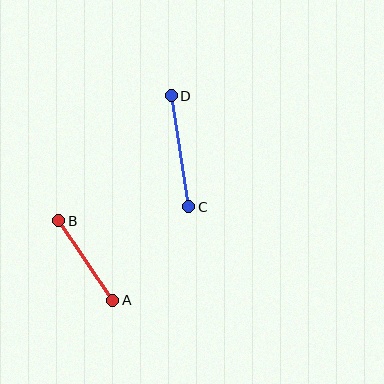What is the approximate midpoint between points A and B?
The midpoint is at approximately (86, 260) pixels.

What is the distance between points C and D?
The distance is approximately 113 pixels.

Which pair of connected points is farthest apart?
Points C and D are farthest apart.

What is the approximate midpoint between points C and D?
The midpoint is at approximately (180, 151) pixels.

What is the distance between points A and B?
The distance is approximately 96 pixels.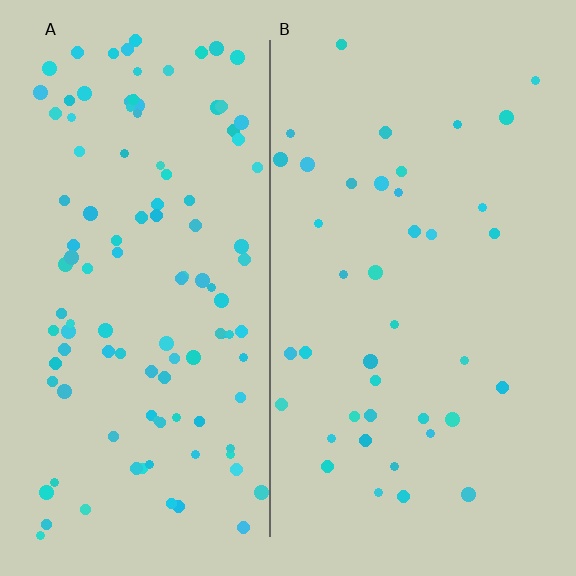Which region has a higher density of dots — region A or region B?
A (the left).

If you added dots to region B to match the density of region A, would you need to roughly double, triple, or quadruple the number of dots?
Approximately triple.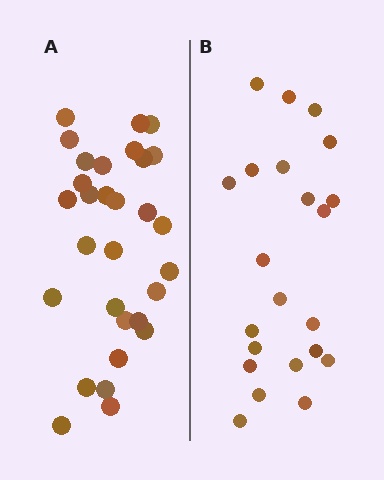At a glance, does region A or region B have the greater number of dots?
Region A (the left region) has more dots.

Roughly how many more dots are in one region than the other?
Region A has roughly 8 or so more dots than region B.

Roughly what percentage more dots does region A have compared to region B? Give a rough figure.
About 35% more.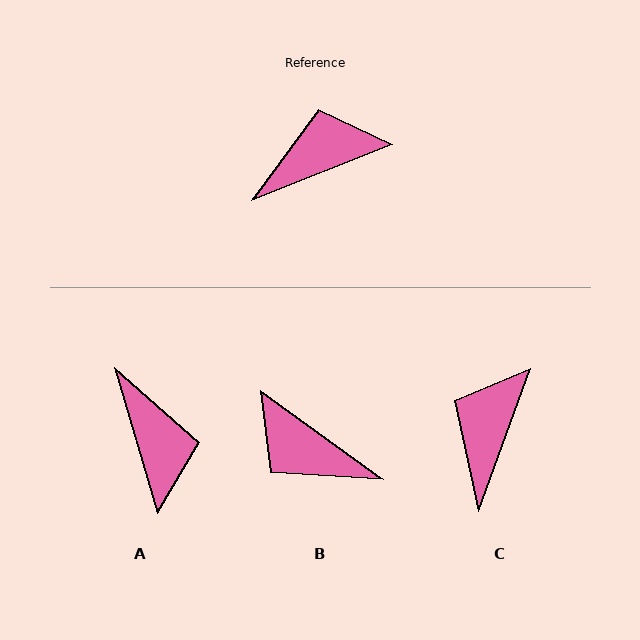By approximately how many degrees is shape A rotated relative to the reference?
Approximately 95 degrees clockwise.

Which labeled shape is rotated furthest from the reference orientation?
B, about 123 degrees away.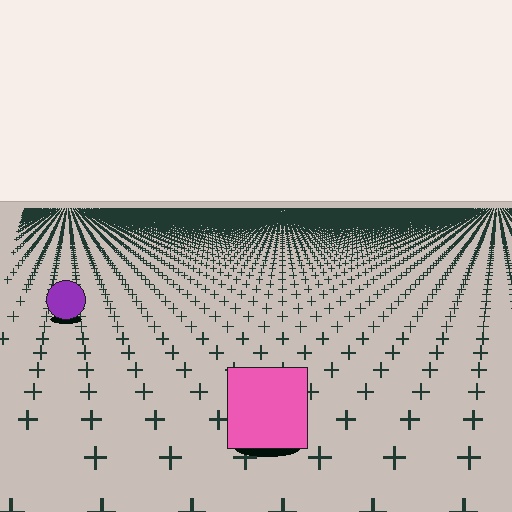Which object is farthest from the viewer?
The purple circle is farthest from the viewer. It appears smaller and the ground texture around it is denser.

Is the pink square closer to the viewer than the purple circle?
Yes. The pink square is closer — you can tell from the texture gradient: the ground texture is coarser near it.